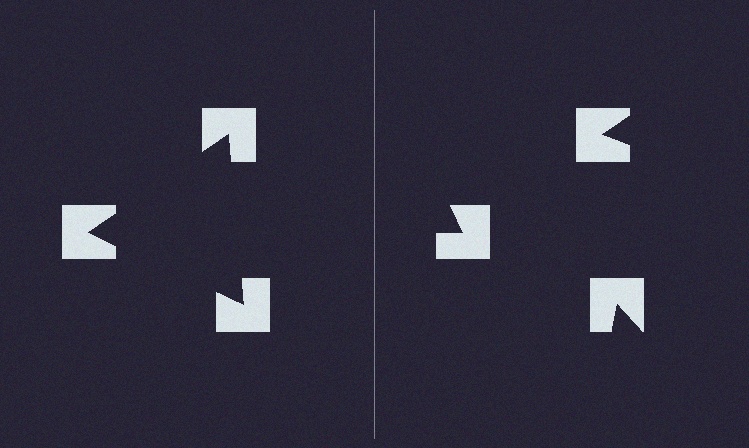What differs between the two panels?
The notched squares are positioned identically on both sides; only the wedge orientations differ. On the left they align to a triangle; on the right they are misaligned.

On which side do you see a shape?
An illusory triangle appears on the left side. On the right side the wedge cuts are rotated, so no coherent shape forms.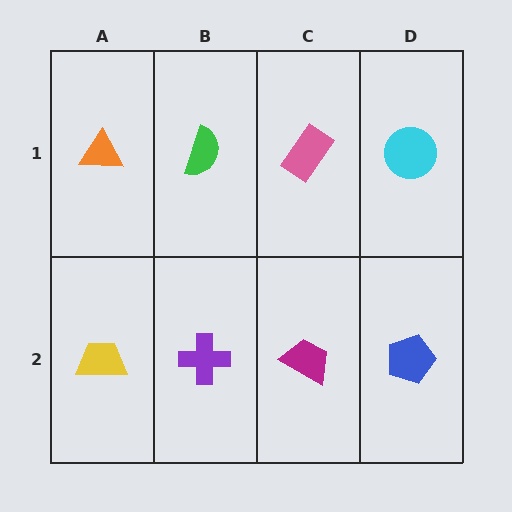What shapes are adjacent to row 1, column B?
A purple cross (row 2, column B), an orange triangle (row 1, column A), a pink rectangle (row 1, column C).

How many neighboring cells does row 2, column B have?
3.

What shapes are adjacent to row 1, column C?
A magenta trapezoid (row 2, column C), a green semicircle (row 1, column B), a cyan circle (row 1, column D).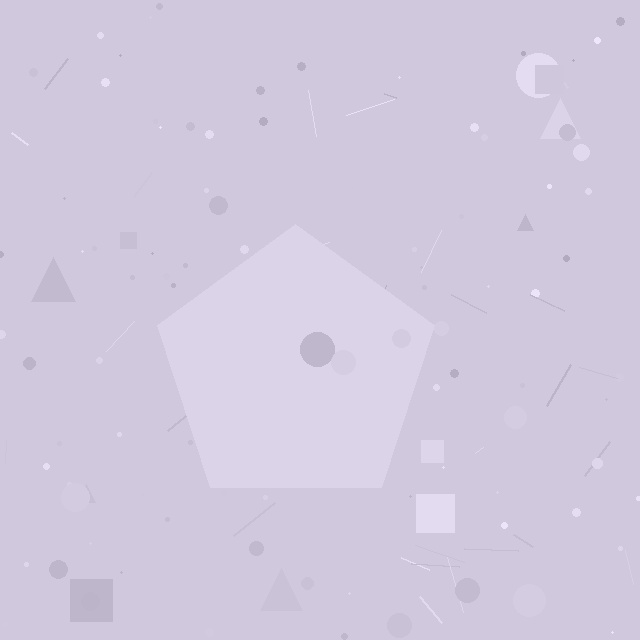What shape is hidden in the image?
A pentagon is hidden in the image.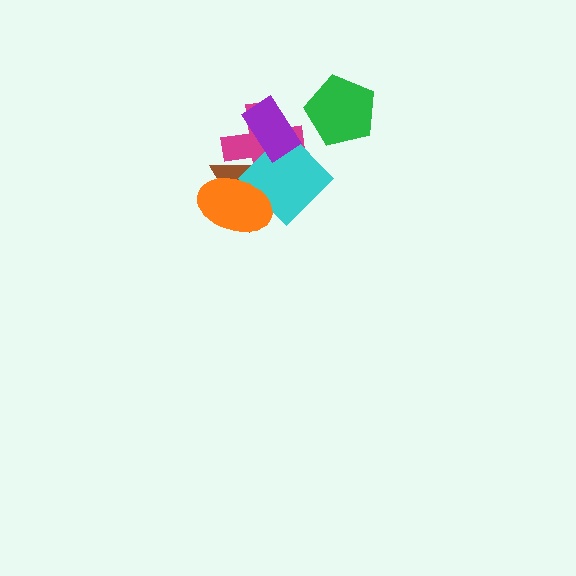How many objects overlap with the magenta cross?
4 objects overlap with the magenta cross.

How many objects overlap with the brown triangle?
4 objects overlap with the brown triangle.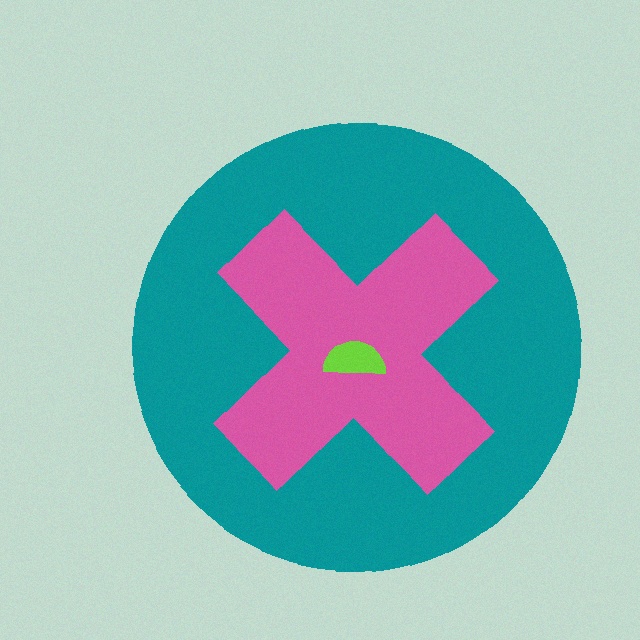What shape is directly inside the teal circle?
The pink cross.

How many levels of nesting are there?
3.